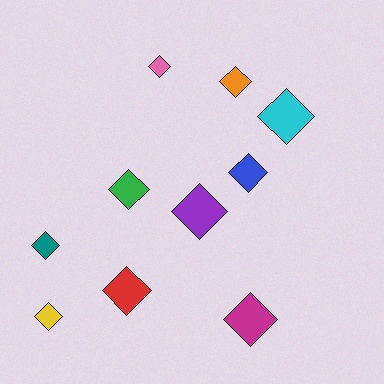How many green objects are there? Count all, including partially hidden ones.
There is 1 green object.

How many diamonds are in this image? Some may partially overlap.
There are 10 diamonds.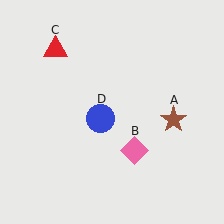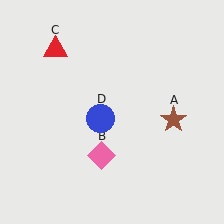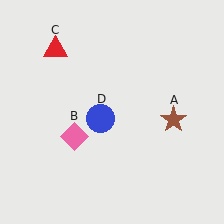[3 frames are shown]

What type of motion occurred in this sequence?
The pink diamond (object B) rotated clockwise around the center of the scene.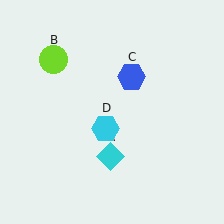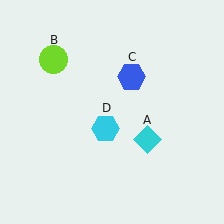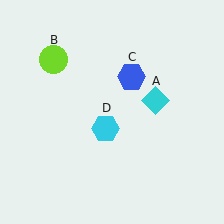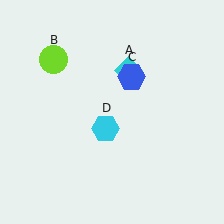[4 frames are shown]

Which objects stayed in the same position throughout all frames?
Lime circle (object B) and blue hexagon (object C) and cyan hexagon (object D) remained stationary.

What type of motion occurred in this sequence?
The cyan diamond (object A) rotated counterclockwise around the center of the scene.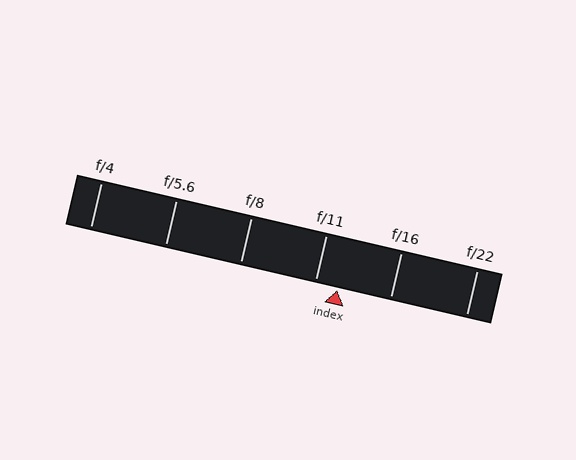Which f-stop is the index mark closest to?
The index mark is closest to f/11.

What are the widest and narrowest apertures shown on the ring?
The widest aperture shown is f/4 and the narrowest is f/22.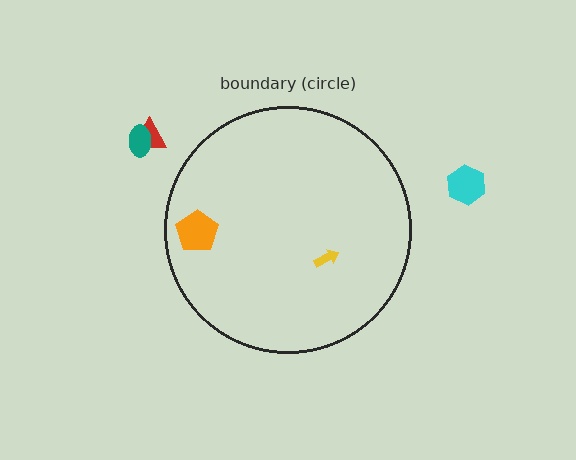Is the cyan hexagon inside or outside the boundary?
Outside.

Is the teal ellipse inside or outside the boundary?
Outside.